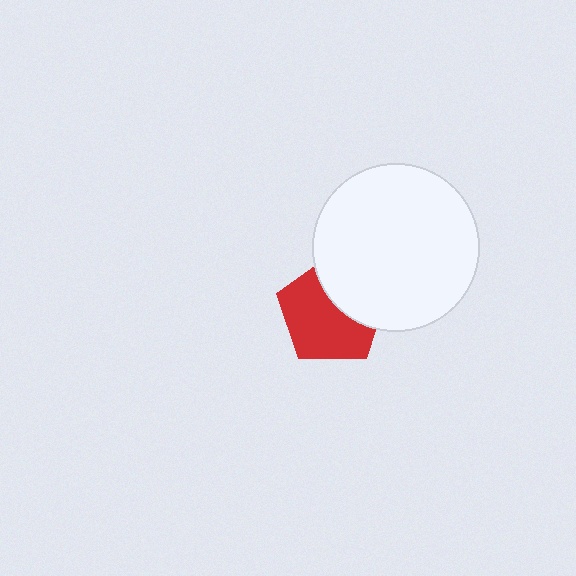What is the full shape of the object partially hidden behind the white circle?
The partially hidden object is a red pentagon.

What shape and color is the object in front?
The object in front is a white circle.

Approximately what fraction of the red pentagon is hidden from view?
Roughly 36% of the red pentagon is hidden behind the white circle.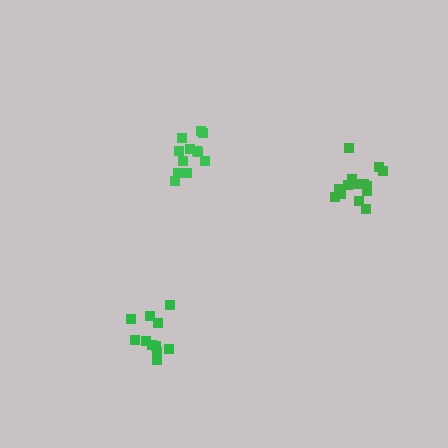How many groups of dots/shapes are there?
There are 3 groups.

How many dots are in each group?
Group 1: 12 dots, Group 2: 14 dots, Group 3: 11 dots (37 total).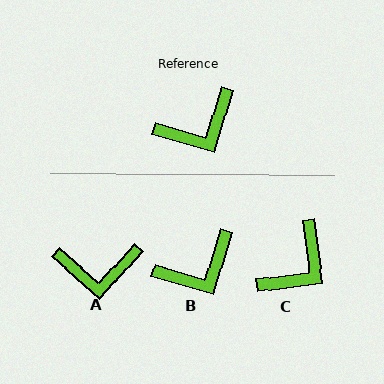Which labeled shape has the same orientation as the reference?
B.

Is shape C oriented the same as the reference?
No, it is off by about 23 degrees.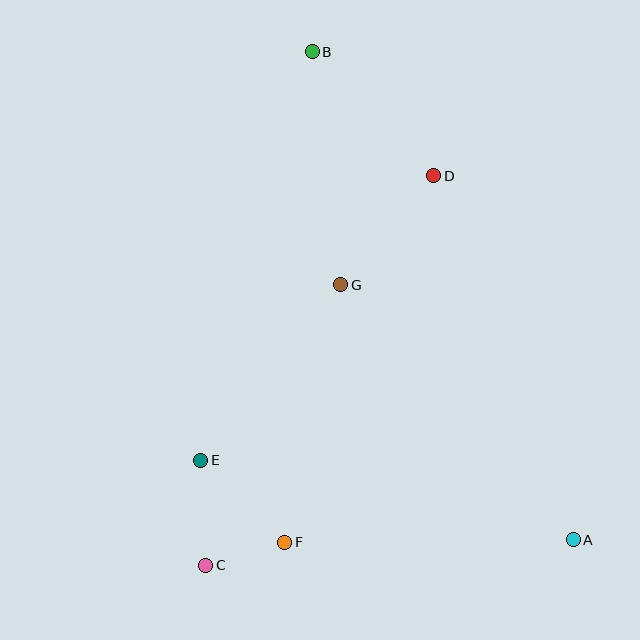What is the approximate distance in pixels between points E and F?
The distance between E and F is approximately 117 pixels.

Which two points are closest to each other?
Points C and F are closest to each other.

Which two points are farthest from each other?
Points A and B are farthest from each other.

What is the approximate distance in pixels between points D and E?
The distance between D and E is approximately 368 pixels.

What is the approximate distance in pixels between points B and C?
The distance between B and C is approximately 525 pixels.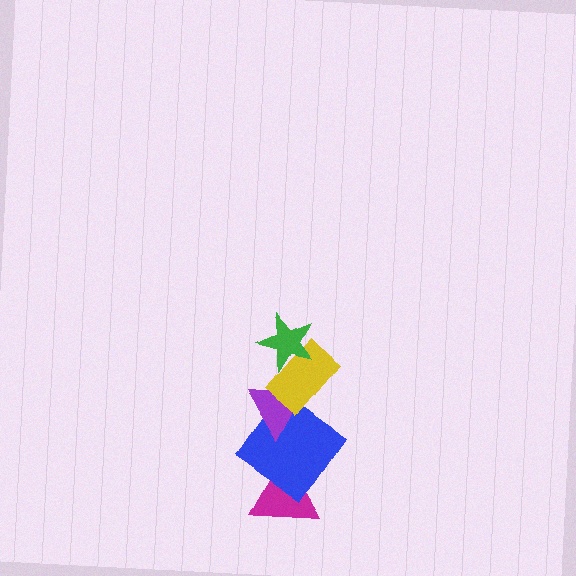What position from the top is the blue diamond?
The blue diamond is 4th from the top.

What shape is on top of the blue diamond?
The purple triangle is on top of the blue diamond.